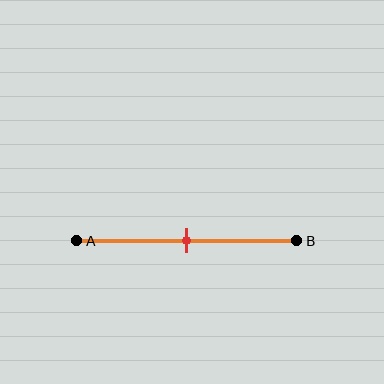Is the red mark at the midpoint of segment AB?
Yes, the mark is approximately at the midpoint.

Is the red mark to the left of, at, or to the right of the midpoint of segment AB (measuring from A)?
The red mark is approximately at the midpoint of segment AB.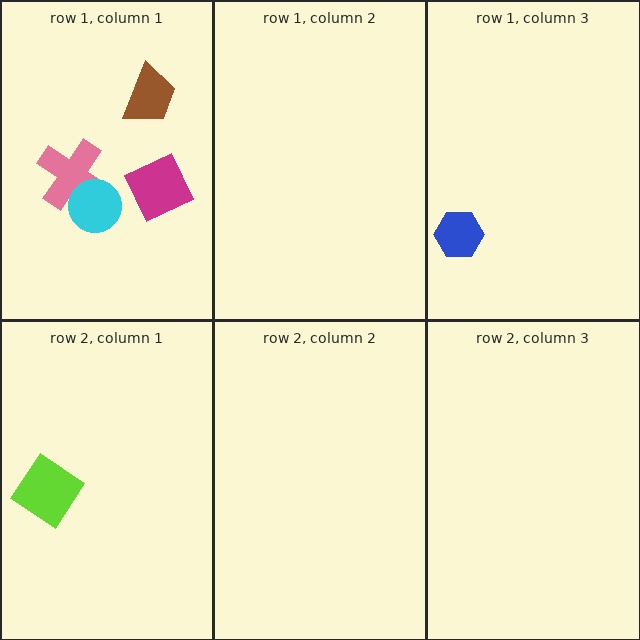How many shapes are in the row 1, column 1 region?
4.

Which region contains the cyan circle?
The row 1, column 1 region.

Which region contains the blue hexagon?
The row 1, column 3 region.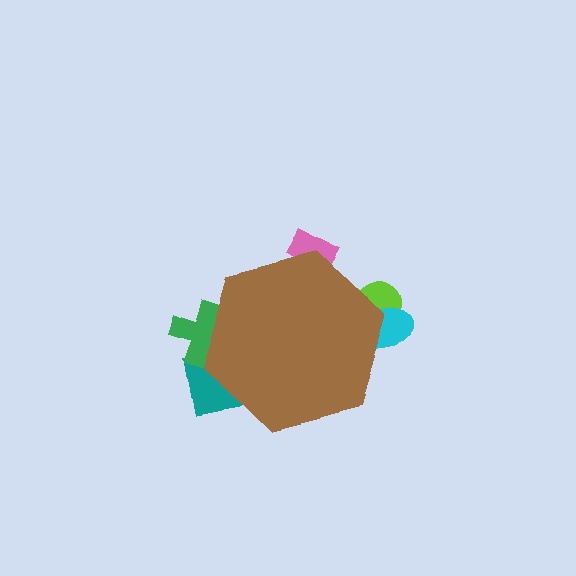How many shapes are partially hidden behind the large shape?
5 shapes are partially hidden.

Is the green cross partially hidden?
Yes, the green cross is partially hidden behind the brown hexagon.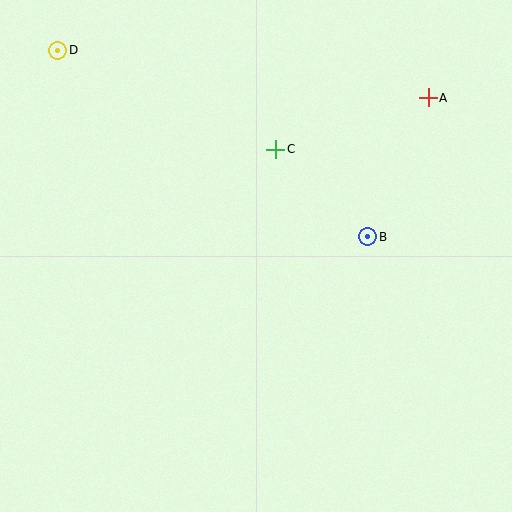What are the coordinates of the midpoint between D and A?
The midpoint between D and A is at (243, 74).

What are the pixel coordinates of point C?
Point C is at (276, 149).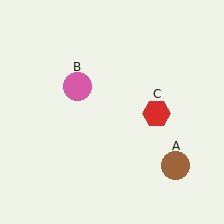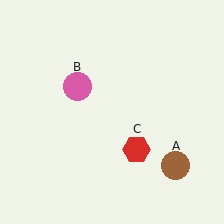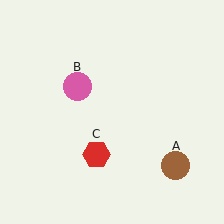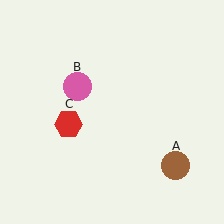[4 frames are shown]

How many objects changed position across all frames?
1 object changed position: red hexagon (object C).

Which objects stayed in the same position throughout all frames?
Brown circle (object A) and pink circle (object B) remained stationary.